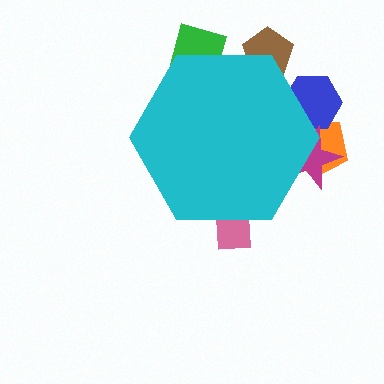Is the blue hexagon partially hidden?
Yes, the blue hexagon is partially hidden behind the cyan hexagon.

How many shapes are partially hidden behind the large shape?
6 shapes are partially hidden.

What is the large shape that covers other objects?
A cyan hexagon.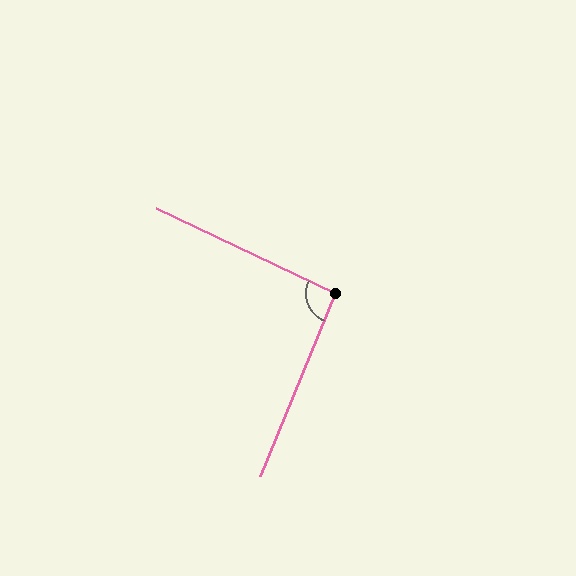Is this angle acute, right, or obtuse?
It is approximately a right angle.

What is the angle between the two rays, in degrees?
Approximately 93 degrees.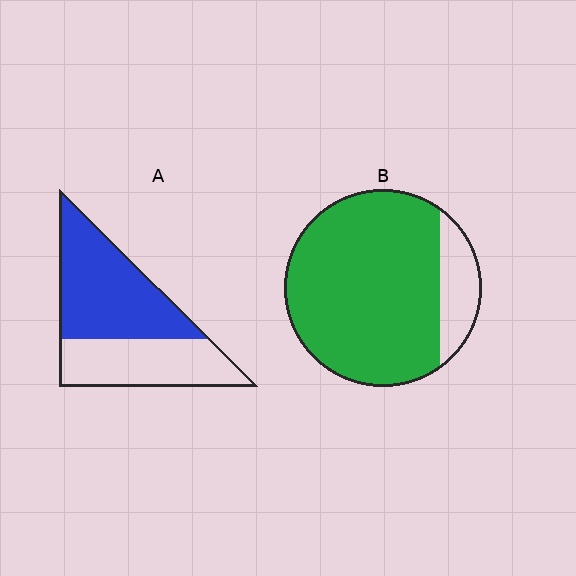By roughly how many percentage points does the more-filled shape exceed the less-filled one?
By roughly 25 percentage points (B over A).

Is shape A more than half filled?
Yes.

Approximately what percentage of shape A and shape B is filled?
A is approximately 55% and B is approximately 85%.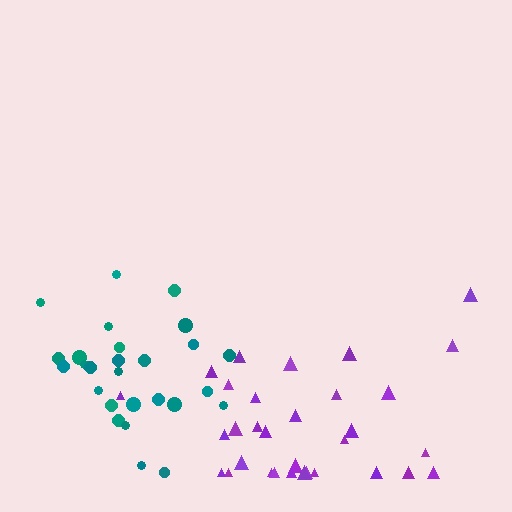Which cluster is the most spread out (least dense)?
Purple.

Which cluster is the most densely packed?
Teal.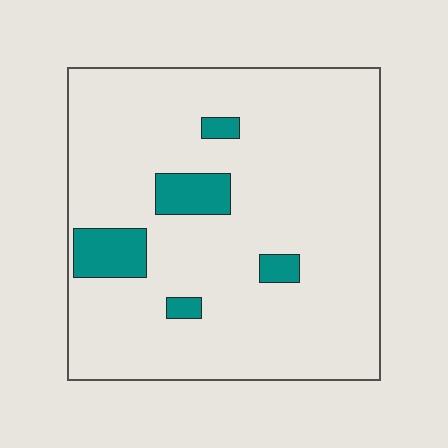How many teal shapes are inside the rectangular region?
5.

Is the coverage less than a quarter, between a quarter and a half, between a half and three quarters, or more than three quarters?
Less than a quarter.